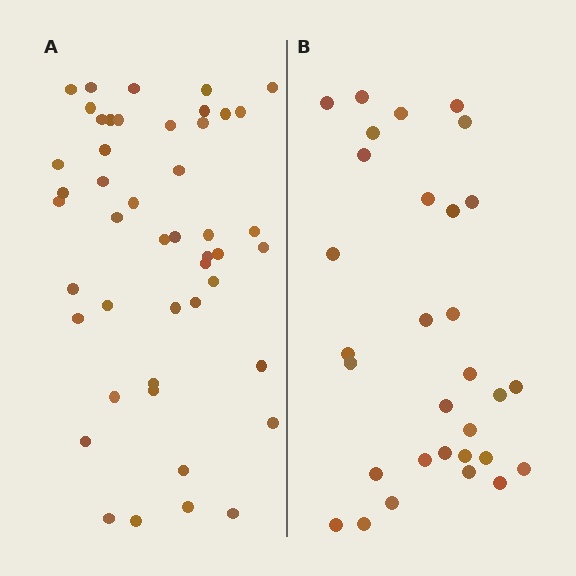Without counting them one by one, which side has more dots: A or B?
Region A (the left region) has more dots.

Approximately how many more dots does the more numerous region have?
Region A has approximately 15 more dots than region B.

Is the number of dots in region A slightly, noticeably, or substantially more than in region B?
Region A has substantially more. The ratio is roughly 1.5 to 1.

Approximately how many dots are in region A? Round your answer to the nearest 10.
About 50 dots. (The exact count is 47, which rounds to 50.)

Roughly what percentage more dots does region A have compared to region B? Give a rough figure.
About 50% more.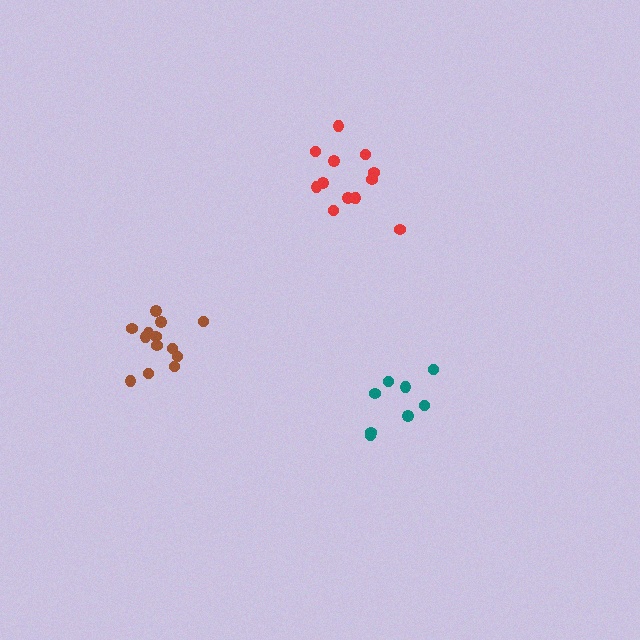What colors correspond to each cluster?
The clusters are colored: red, teal, brown.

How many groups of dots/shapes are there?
There are 3 groups.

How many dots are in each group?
Group 1: 12 dots, Group 2: 8 dots, Group 3: 13 dots (33 total).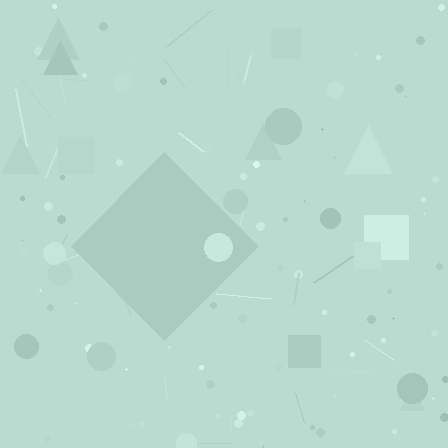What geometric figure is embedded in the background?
A diamond is embedded in the background.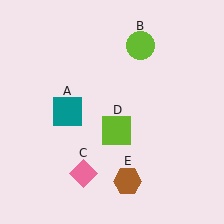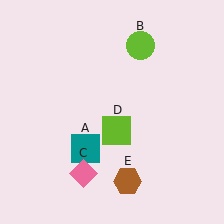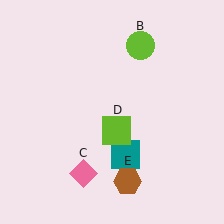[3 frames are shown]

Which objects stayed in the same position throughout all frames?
Lime circle (object B) and pink diamond (object C) and lime square (object D) and brown hexagon (object E) remained stationary.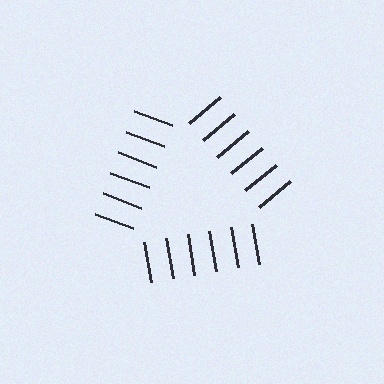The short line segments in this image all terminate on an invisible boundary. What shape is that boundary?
An illusory triangle — the line segments terminate on its edges but no continuous stroke is drawn.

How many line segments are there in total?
18 — 6 along each of the 3 edges.